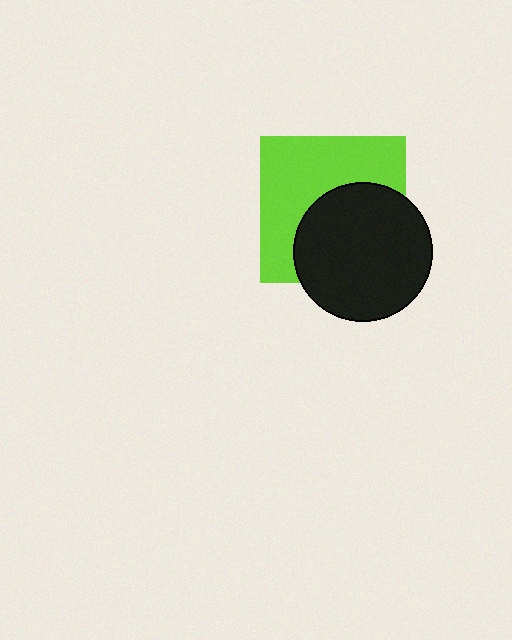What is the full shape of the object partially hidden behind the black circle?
The partially hidden object is a lime square.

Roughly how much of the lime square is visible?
About half of it is visible (roughly 53%).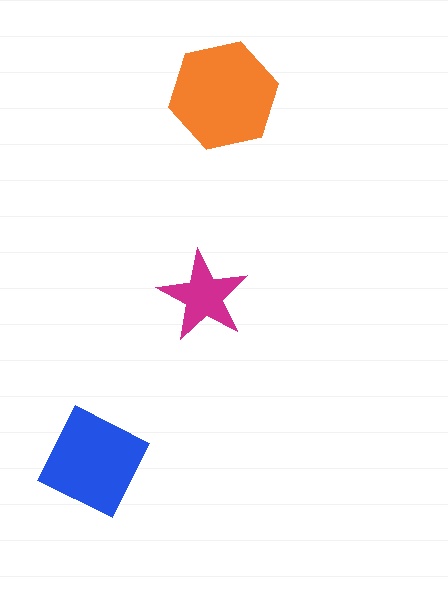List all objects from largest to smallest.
The orange hexagon, the blue square, the magenta star.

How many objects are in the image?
There are 3 objects in the image.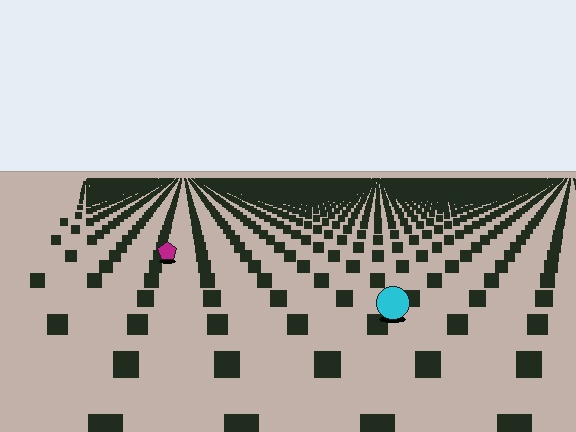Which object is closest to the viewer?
The cyan circle is closest. The texture marks near it are larger and more spread out.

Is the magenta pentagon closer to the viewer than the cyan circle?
No. The cyan circle is closer — you can tell from the texture gradient: the ground texture is coarser near it.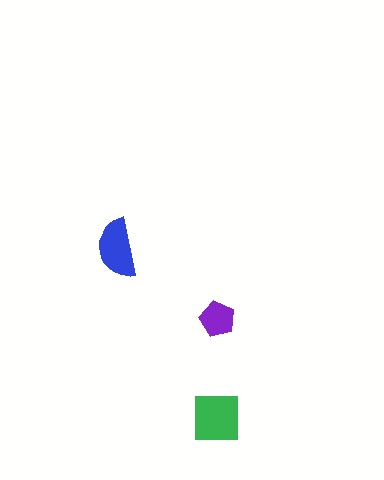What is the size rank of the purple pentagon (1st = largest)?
3rd.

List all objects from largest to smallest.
The green square, the blue semicircle, the purple pentagon.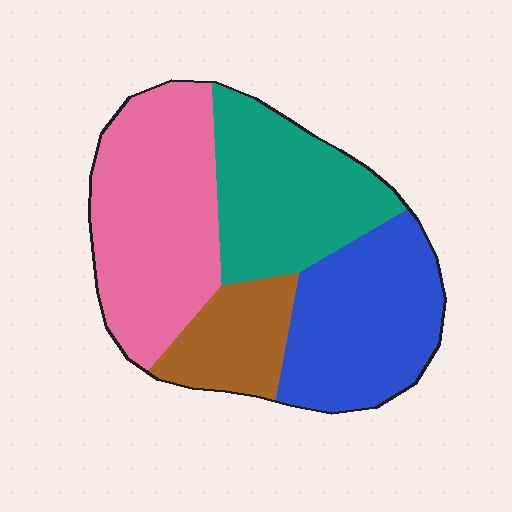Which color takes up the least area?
Brown, at roughly 15%.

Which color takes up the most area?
Pink, at roughly 35%.